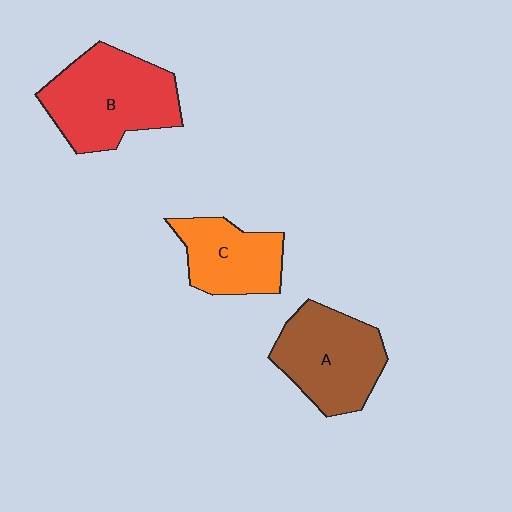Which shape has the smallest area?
Shape C (orange).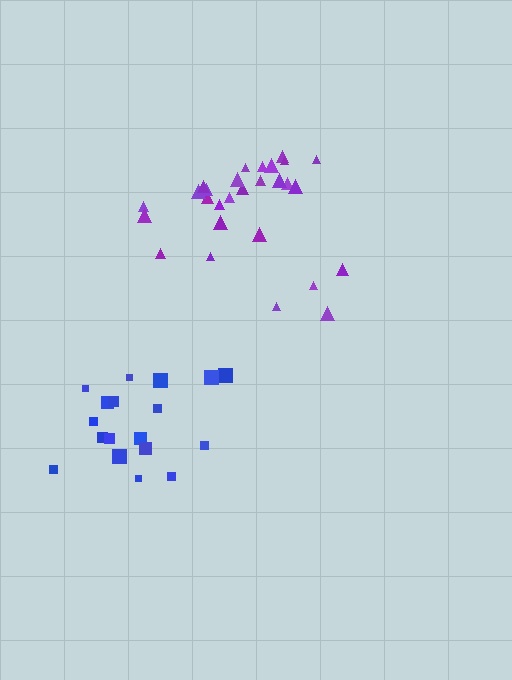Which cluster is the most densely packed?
Blue.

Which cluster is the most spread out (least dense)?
Purple.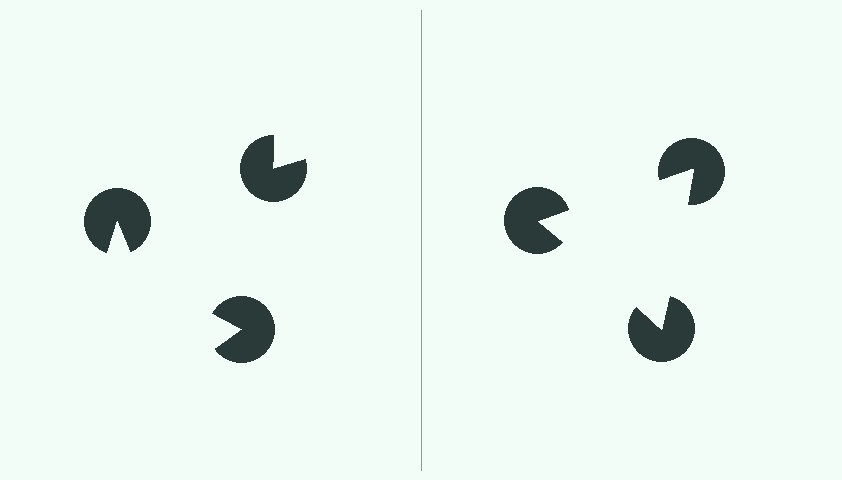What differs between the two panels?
The pac-man discs are positioned identically on both sides; only the wedge orientations differ. On the right they align to a triangle; on the left they are misaligned.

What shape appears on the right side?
An illusory triangle.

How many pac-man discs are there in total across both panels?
6 — 3 on each side.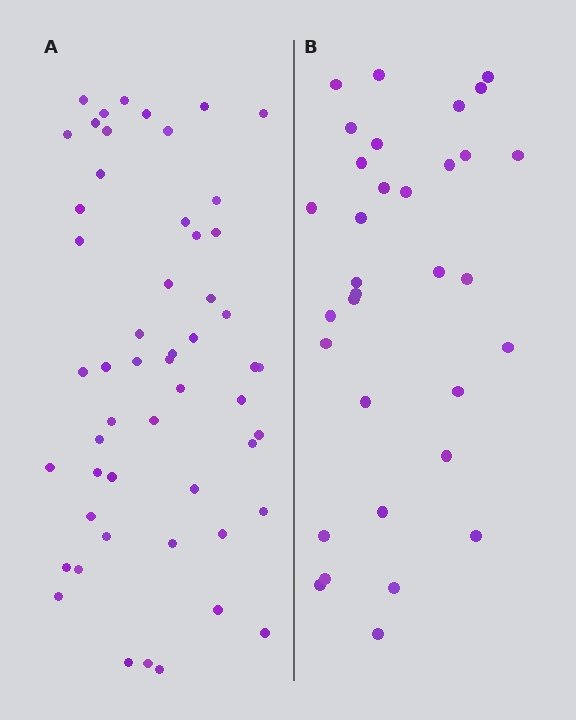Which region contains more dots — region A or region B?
Region A (the left region) has more dots.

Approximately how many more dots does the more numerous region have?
Region A has approximately 20 more dots than region B.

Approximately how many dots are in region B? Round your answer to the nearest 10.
About 30 dots. (The exact count is 33, which rounds to 30.)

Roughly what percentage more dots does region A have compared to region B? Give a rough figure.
About 60% more.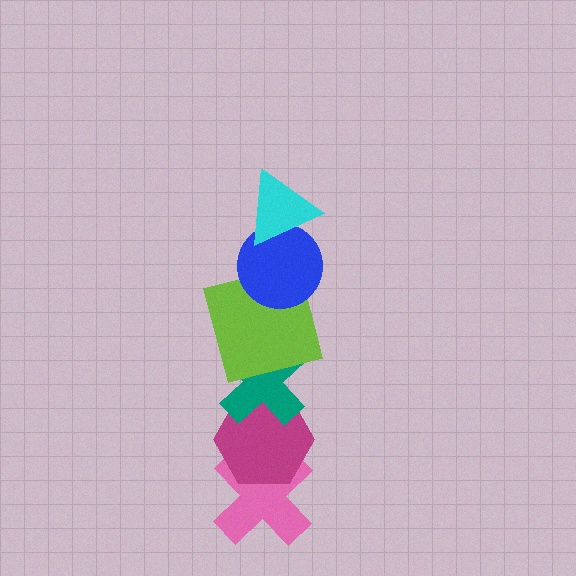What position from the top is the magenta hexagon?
The magenta hexagon is 5th from the top.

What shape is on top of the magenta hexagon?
The teal cross is on top of the magenta hexagon.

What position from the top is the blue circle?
The blue circle is 2nd from the top.